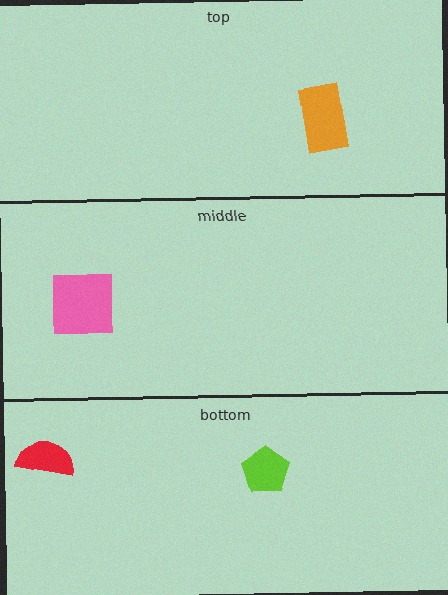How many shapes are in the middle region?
1.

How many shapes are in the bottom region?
2.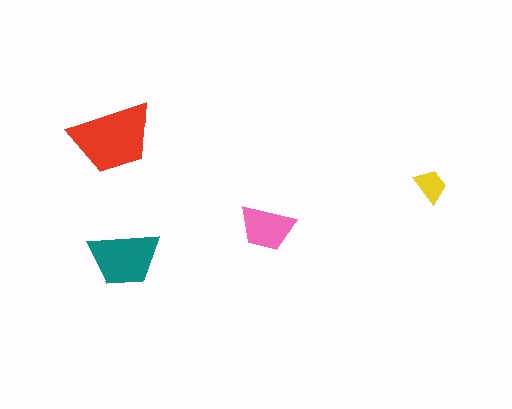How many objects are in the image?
There are 4 objects in the image.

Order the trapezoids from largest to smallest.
the red one, the teal one, the pink one, the yellow one.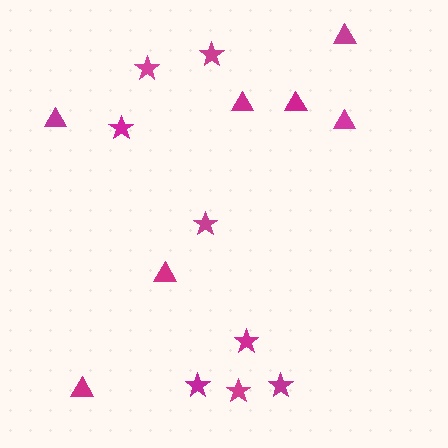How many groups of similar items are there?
There are 2 groups: one group of stars (8) and one group of triangles (7).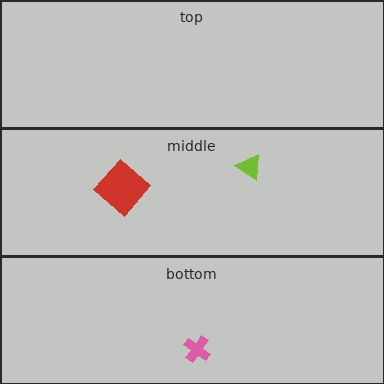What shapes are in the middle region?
The lime triangle, the red diamond.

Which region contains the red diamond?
The middle region.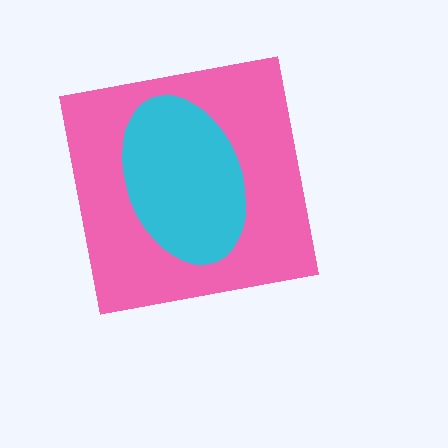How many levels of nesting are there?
2.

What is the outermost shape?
The pink square.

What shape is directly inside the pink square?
The cyan ellipse.